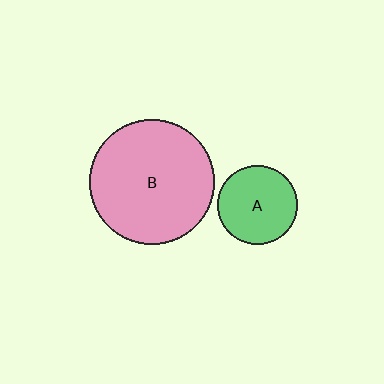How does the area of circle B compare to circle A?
Approximately 2.5 times.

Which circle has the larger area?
Circle B (pink).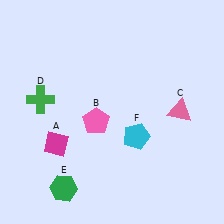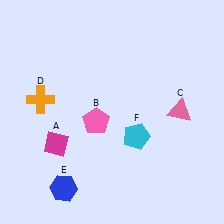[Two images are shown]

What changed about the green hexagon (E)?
In Image 1, E is green. In Image 2, it changed to blue.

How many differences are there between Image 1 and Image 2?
There are 2 differences between the two images.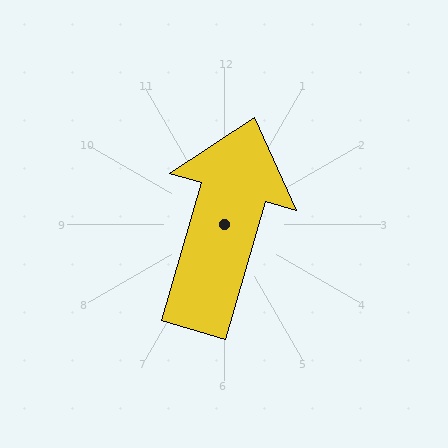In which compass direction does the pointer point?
North.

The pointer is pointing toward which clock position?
Roughly 1 o'clock.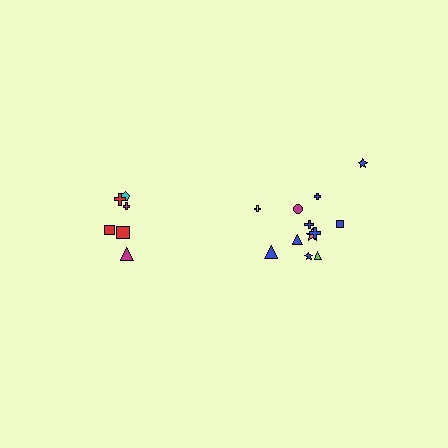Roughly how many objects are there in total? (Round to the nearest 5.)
Roughly 20 objects in total.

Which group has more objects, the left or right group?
The right group.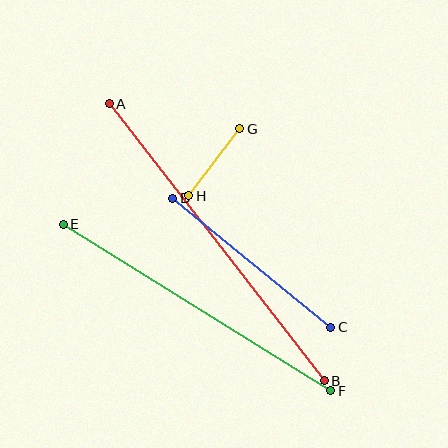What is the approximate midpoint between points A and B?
The midpoint is at approximately (217, 242) pixels.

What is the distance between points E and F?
The distance is approximately 315 pixels.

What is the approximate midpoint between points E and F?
The midpoint is at approximately (197, 307) pixels.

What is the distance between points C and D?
The distance is approximately 204 pixels.